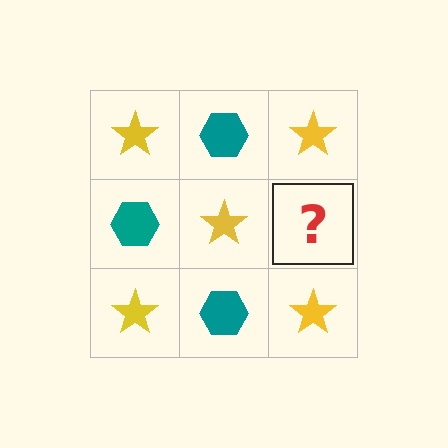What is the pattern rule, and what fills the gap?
The rule is that it alternates yellow star and teal hexagon in a checkerboard pattern. The gap should be filled with a teal hexagon.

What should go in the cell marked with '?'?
The missing cell should contain a teal hexagon.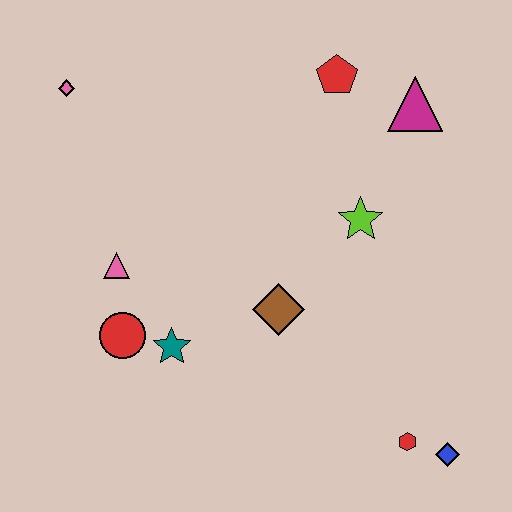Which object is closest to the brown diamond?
The teal star is closest to the brown diamond.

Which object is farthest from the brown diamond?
The pink diamond is farthest from the brown diamond.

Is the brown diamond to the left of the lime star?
Yes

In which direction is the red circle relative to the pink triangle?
The red circle is below the pink triangle.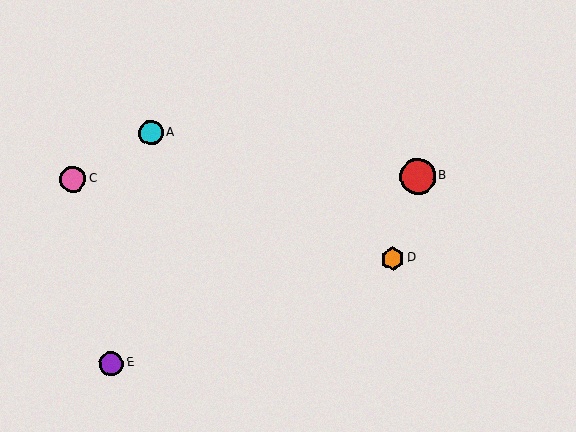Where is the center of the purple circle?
The center of the purple circle is at (111, 364).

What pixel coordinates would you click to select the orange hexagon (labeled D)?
Click at (393, 259) to select the orange hexagon D.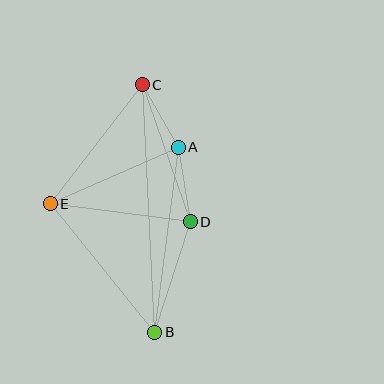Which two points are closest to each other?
Points A and C are closest to each other.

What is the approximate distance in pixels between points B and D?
The distance between B and D is approximately 116 pixels.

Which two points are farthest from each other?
Points B and C are farthest from each other.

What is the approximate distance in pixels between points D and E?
The distance between D and E is approximately 141 pixels.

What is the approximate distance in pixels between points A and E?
The distance between A and E is approximately 140 pixels.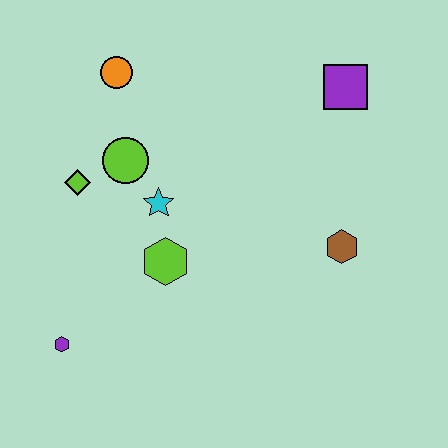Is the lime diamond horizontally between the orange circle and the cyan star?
No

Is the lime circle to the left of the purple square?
Yes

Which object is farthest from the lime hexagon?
The purple square is farthest from the lime hexagon.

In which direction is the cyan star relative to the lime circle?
The cyan star is below the lime circle.